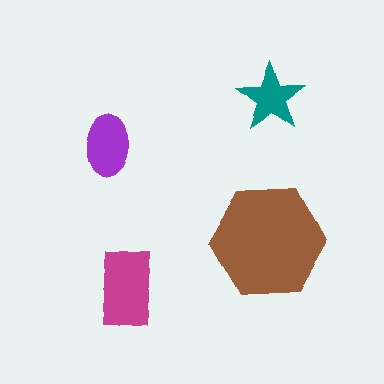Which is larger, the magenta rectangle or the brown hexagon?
The brown hexagon.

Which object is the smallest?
The teal star.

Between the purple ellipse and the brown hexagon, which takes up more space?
The brown hexagon.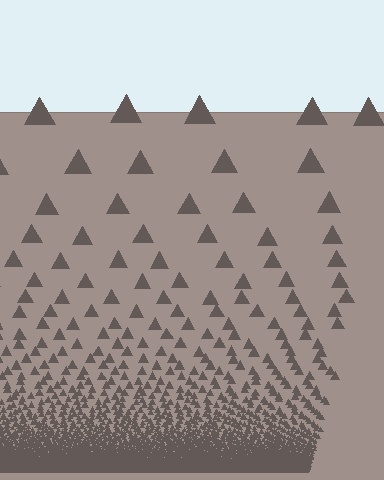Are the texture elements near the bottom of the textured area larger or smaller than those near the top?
Smaller. The gradient is inverted — elements near the bottom are smaller and denser.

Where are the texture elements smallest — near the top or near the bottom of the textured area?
Near the bottom.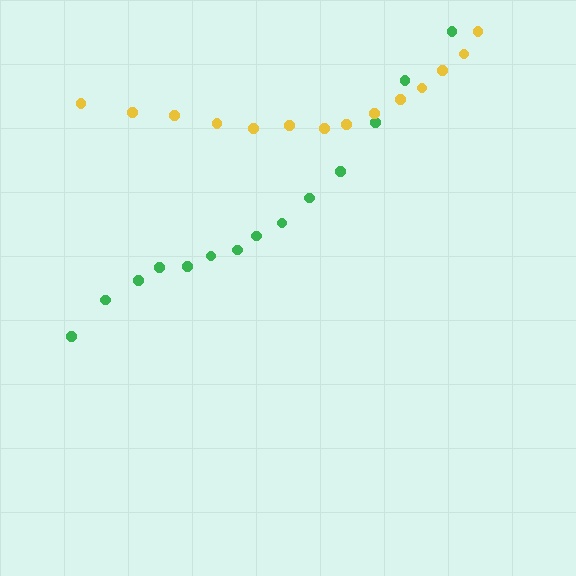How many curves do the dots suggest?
There are 2 distinct paths.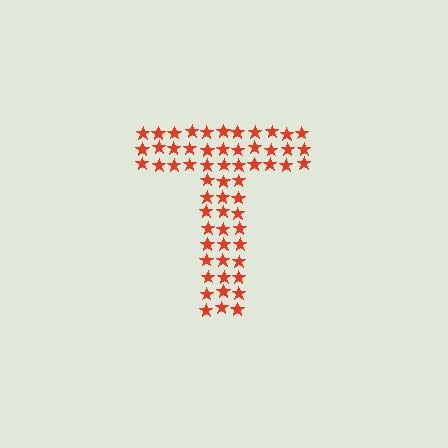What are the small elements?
The small elements are stars.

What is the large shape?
The large shape is the letter T.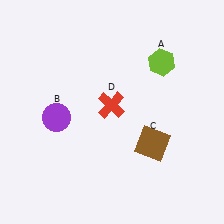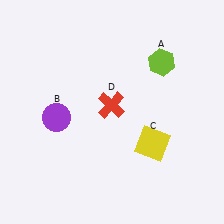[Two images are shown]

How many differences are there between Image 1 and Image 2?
There is 1 difference between the two images.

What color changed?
The square (C) changed from brown in Image 1 to yellow in Image 2.